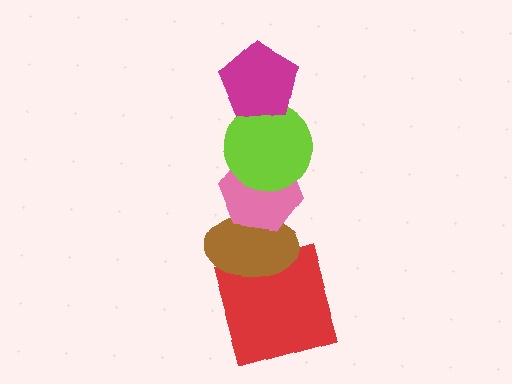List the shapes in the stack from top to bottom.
From top to bottom: the magenta pentagon, the lime circle, the pink hexagon, the brown ellipse, the red square.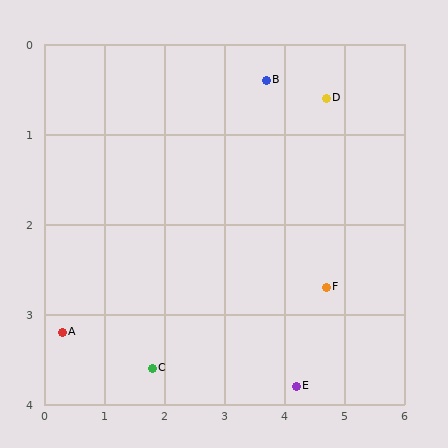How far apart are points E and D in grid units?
Points E and D are about 3.2 grid units apart.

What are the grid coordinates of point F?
Point F is at approximately (4.7, 2.7).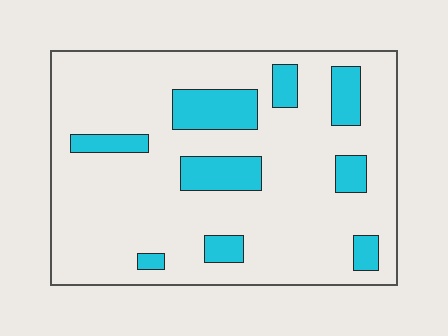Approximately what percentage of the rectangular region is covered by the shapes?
Approximately 20%.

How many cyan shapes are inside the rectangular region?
9.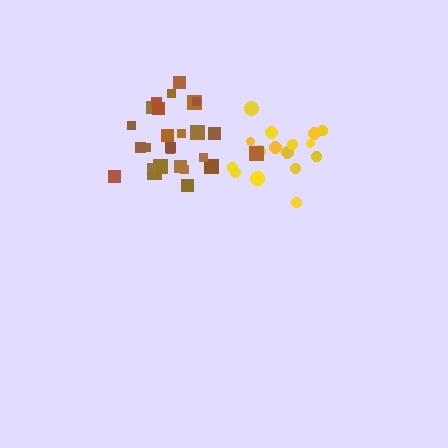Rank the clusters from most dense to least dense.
brown, yellow.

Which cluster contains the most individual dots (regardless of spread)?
Brown (26).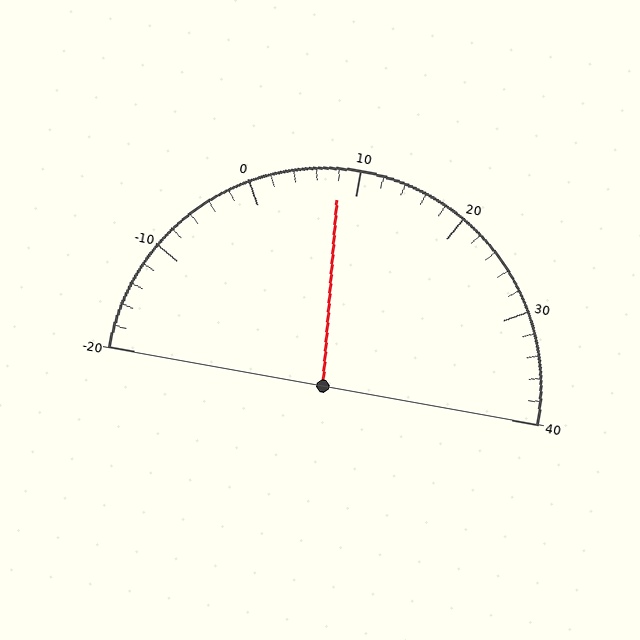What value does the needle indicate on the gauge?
The needle indicates approximately 8.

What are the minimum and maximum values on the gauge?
The gauge ranges from -20 to 40.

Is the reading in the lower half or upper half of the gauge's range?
The reading is in the lower half of the range (-20 to 40).